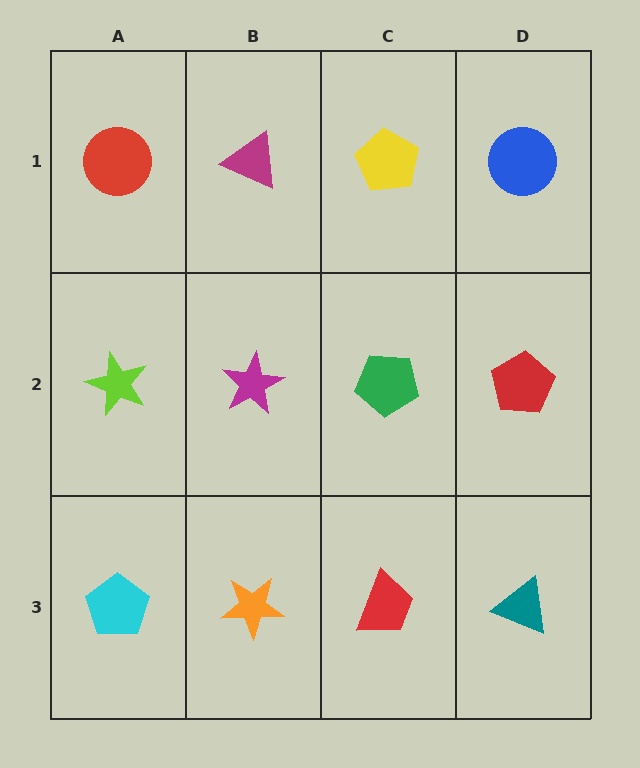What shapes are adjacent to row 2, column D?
A blue circle (row 1, column D), a teal triangle (row 3, column D), a green pentagon (row 2, column C).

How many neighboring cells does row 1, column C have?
3.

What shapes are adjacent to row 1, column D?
A red pentagon (row 2, column D), a yellow pentagon (row 1, column C).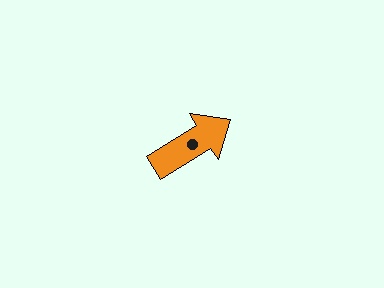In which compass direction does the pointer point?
Northeast.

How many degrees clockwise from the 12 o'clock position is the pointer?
Approximately 58 degrees.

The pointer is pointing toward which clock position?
Roughly 2 o'clock.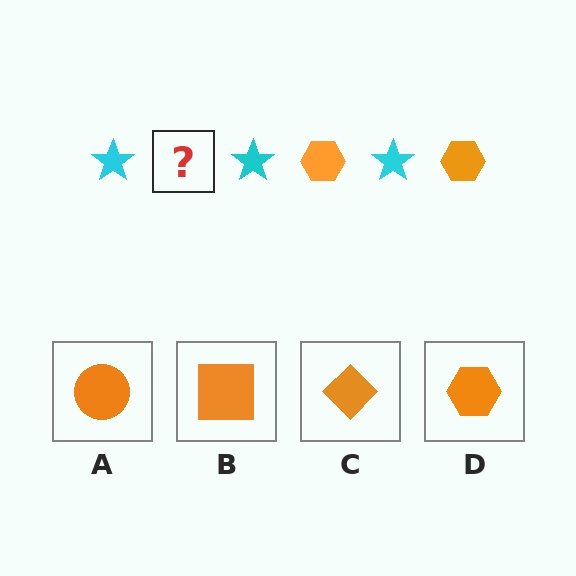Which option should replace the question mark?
Option D.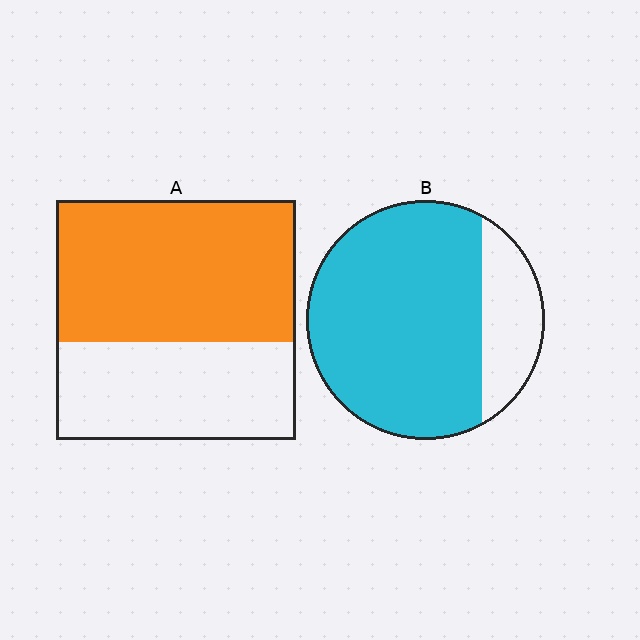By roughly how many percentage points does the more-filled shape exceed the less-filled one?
By roughly 20 percentage points (B over A).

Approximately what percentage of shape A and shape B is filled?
A is approximately 60% and B is approximately 80%.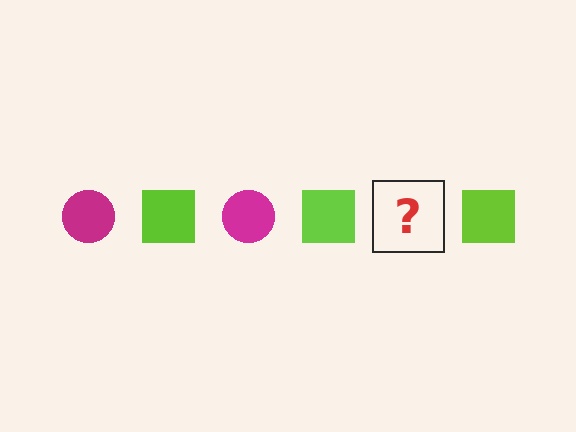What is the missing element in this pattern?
The missing element is a magenta circle.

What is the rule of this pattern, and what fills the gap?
The rule is that the pattern alternates between magenta circle and lime square. The gap should be filled with a magenta circle.